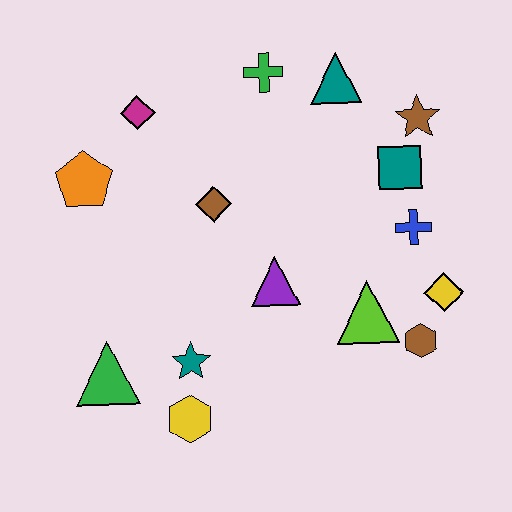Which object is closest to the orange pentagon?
The magenta diamond is closest to the orange pentagon.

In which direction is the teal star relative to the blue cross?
The teal star is to the left of the blue cross.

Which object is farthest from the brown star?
The green triangle is farthest from the brown star.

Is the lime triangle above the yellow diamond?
No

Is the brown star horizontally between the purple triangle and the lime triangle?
No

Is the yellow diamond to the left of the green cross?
No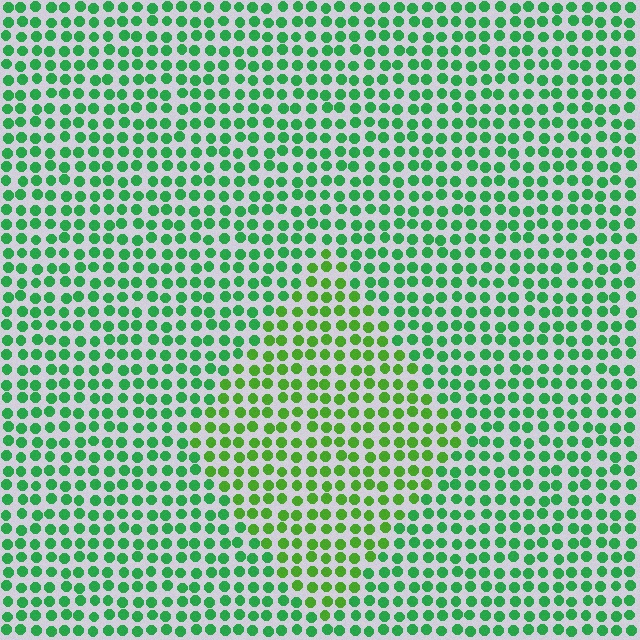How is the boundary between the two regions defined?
The boundary is defined purely by a slight shift in hue (about 31 degrees). Spacing, size, and orientation are identical on both sides.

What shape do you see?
I see a diamond.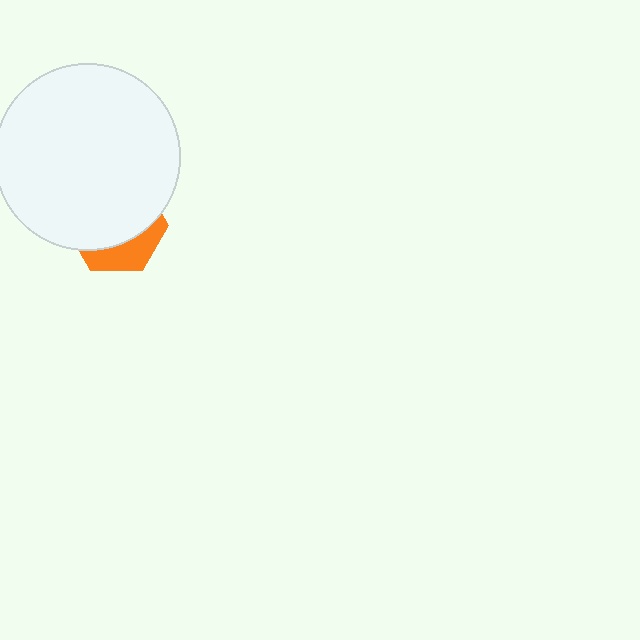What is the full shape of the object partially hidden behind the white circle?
The partially hidden object is an orange hexagon.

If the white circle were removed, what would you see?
You would see the complete orange hexagon.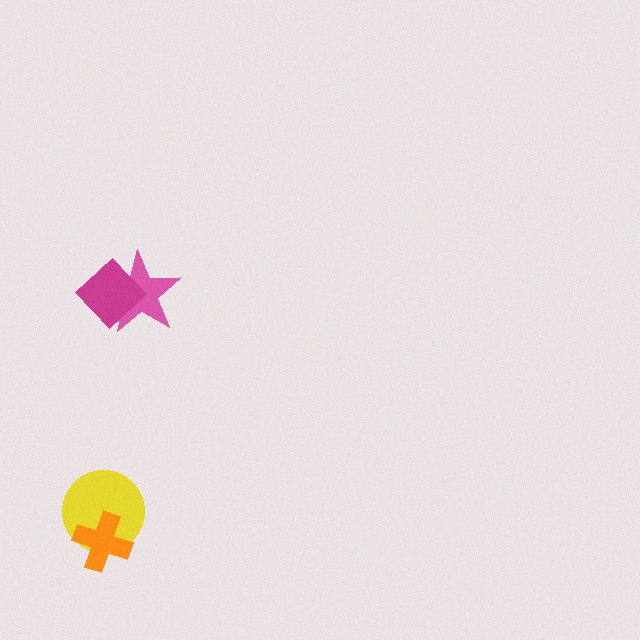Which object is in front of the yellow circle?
The orange cross is in front of the yellow circle.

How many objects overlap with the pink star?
1 object overlaps with the pink star.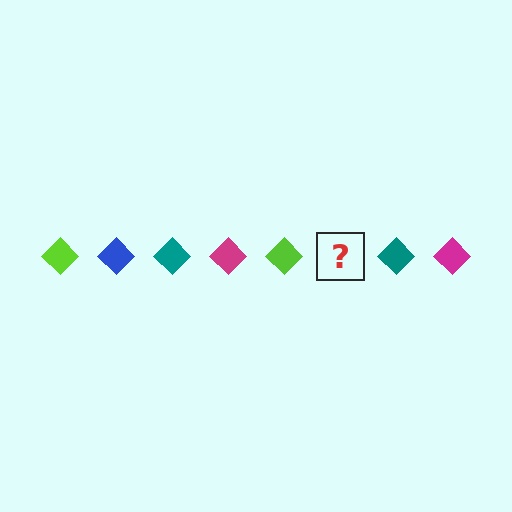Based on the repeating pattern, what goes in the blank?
The blank should be a blue diamond.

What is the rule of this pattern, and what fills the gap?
The rule is that the pattern cycles through lime, blue, teal, magenta diamonds. The gap should be filled with a blue diamond.